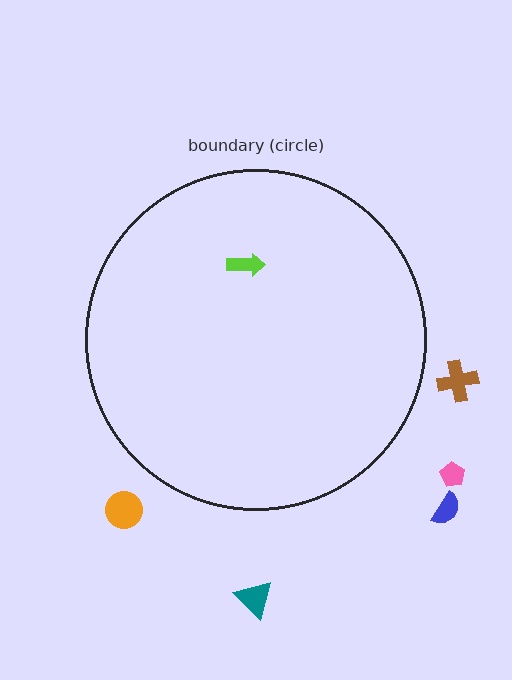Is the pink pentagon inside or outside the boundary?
Outside.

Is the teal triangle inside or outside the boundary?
Outside.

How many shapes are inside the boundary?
1 inside, 5 outside.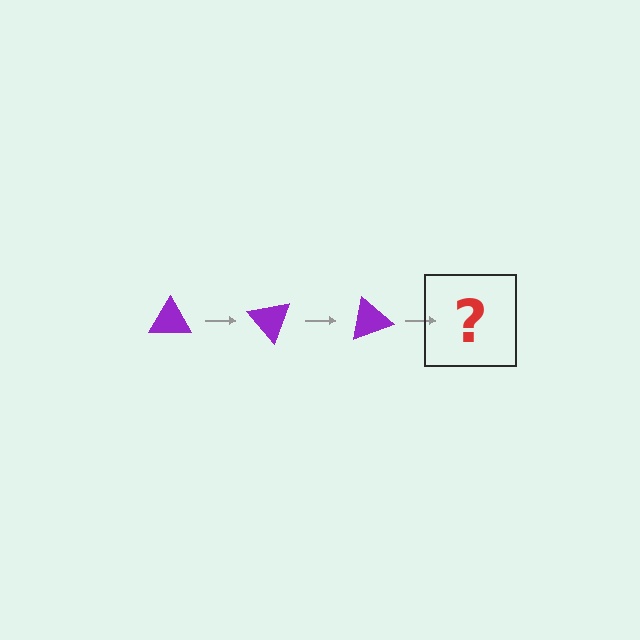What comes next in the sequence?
The next element should be a purple triangle rotated 150 degrees.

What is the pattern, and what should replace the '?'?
The pattern is that the triangle rotates 50 degrees each step. The '?' should be a purple triangle rotated 150 degrees.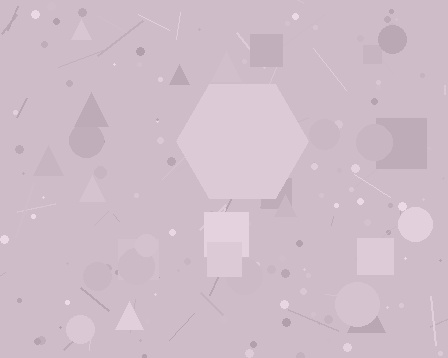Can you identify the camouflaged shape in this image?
The camouflaged shape is a hexagon.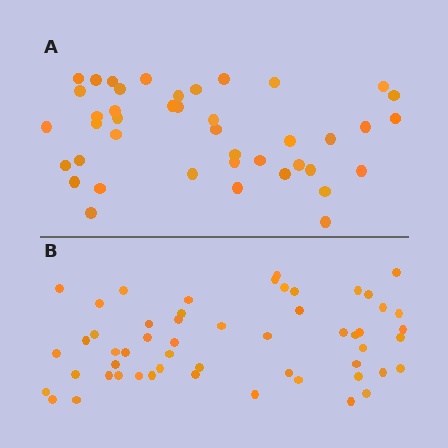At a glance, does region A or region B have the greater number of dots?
Region B (the bottom region) has more dots.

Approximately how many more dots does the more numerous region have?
Region B has roughly 12 or so more dots than region A.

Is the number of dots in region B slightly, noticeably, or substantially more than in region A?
Region B has noticeably more, but not dramatically so. The ratio is roughly 1.3 to 1.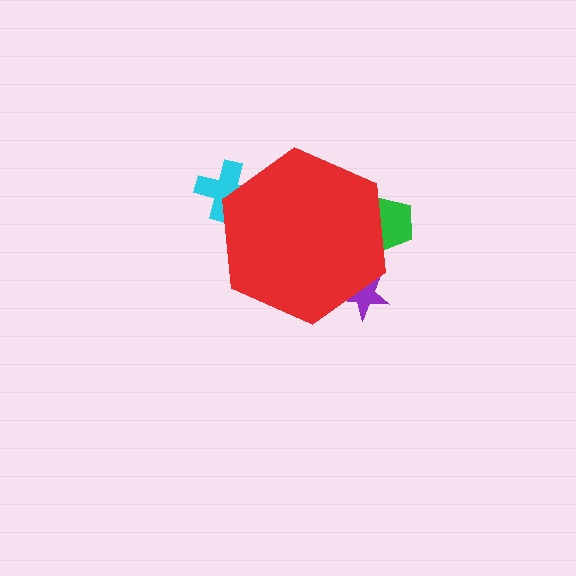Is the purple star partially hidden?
Yes, the purple star is partially hidden behind the red hexagon.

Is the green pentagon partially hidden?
Yes, the green pentagon is partially hidden behind the red hexagon.